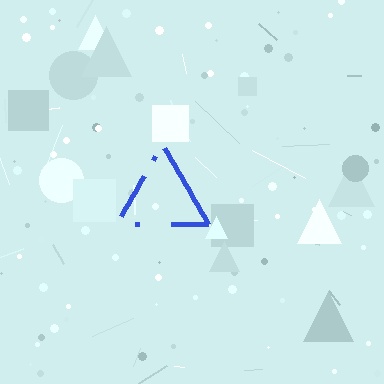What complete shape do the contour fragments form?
The contour fragments form a triangle.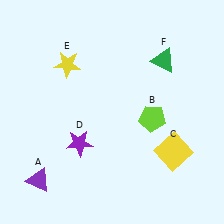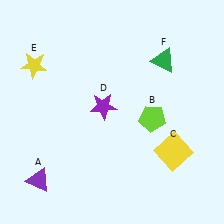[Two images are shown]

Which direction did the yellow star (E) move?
The yellow star (E) moved left.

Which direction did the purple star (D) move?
The purple star (D) moved up.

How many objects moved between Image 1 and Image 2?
2 objects moved between the two images.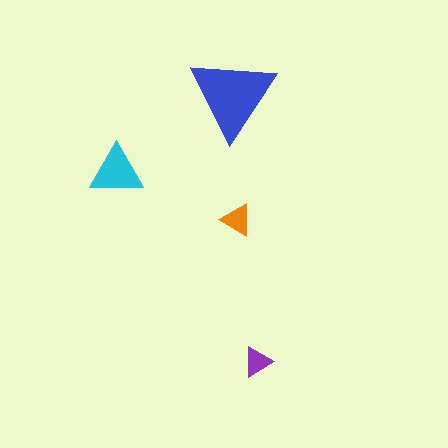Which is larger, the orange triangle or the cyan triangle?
The cyan one.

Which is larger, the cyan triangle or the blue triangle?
The blue one.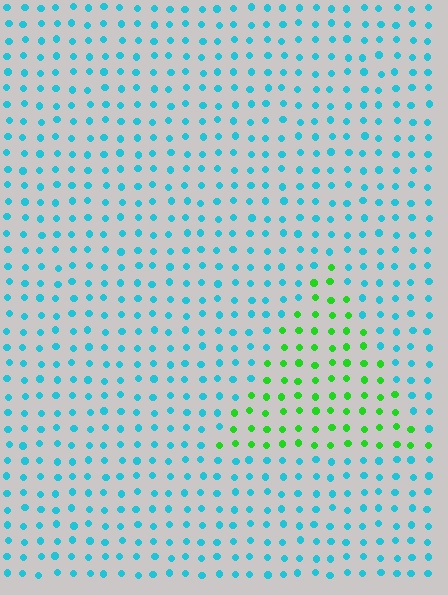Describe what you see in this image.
The image is filled with small cyan elements in a uniform arrangement. A triangle-shaped region is visible where the elements are tinted to a slightly different hue, forming a subtle color boundary.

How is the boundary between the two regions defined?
The boundary is defined purely by a slight shift in hue (about 66 degrees). Spacing, size, and orientation are identical on both sides.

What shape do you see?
I see a triangle.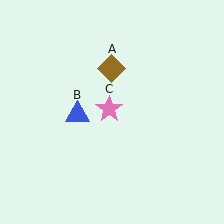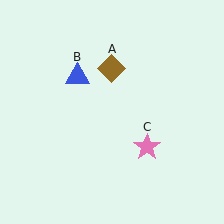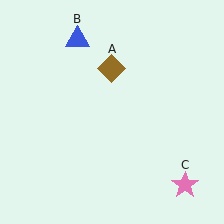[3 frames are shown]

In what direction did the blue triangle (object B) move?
The blue triangle (object B) moved up.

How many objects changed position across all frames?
2 objects changed position: blue triangle (object B), pink star (object C).